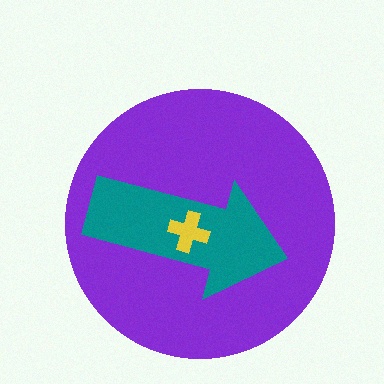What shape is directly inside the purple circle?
The teal arrow.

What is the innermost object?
The yellow cross.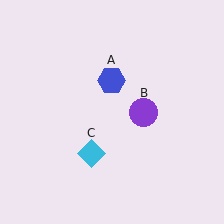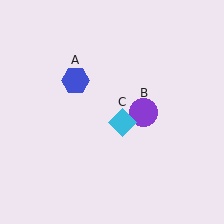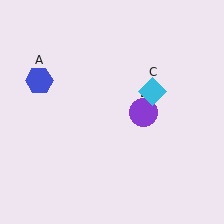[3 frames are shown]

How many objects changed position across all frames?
2 objects changed position: blue hexagon (object A), cyan diamond (object C).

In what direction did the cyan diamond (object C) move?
The cyan diamond (object C) moved up and to the right.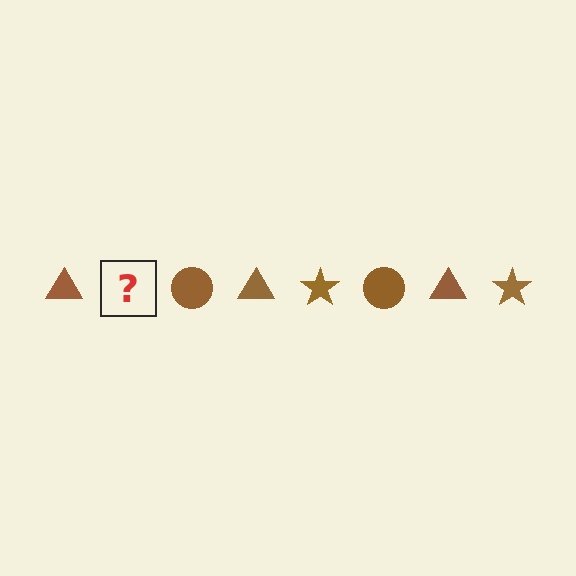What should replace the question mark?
The question mark should be replaced with a brown star.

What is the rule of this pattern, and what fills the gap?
The rule is that the pattern cycles through triangle, star, circle shapes in brown. The gap should be filled with a brown star.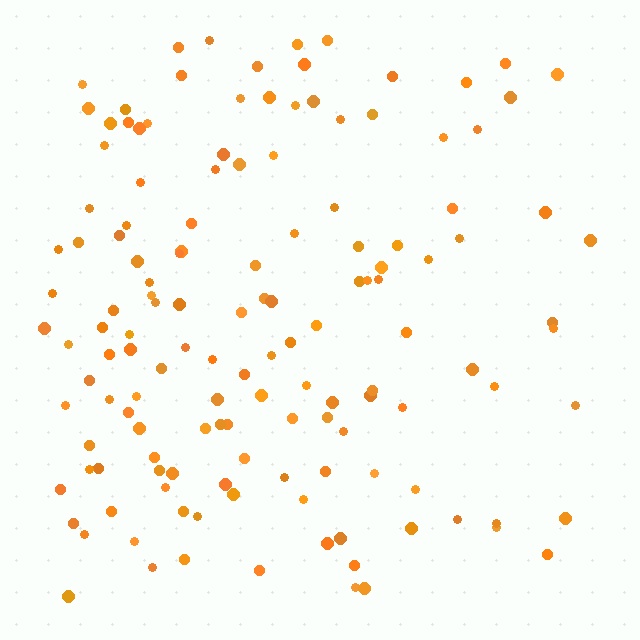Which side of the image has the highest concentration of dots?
The left.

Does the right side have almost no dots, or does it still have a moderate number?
Still a moderate number, just noticeably fewer than the left.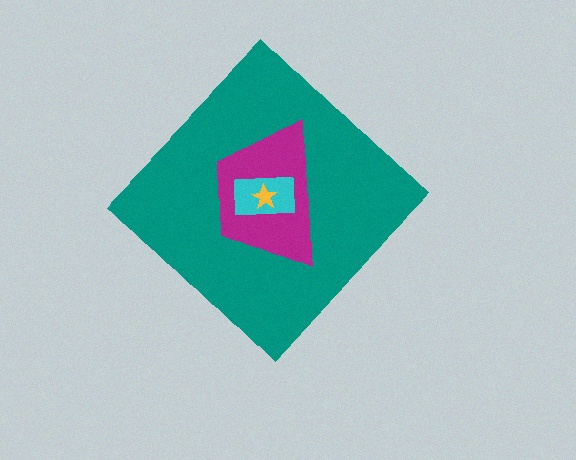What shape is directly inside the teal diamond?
The magenta trapezoid.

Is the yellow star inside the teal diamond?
Yes.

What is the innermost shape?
The yellow star.